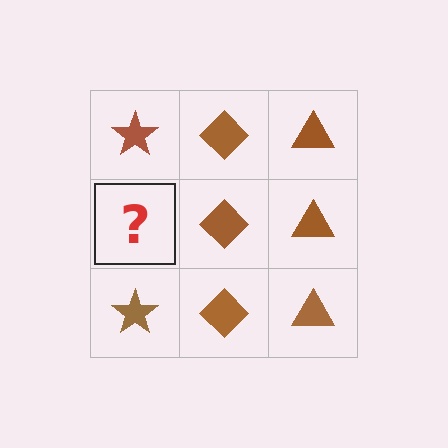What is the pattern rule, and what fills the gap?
The rule is that each column has a consistent shape. The gap should be filled with a brown star.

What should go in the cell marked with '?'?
The missing cell should contain a brown star.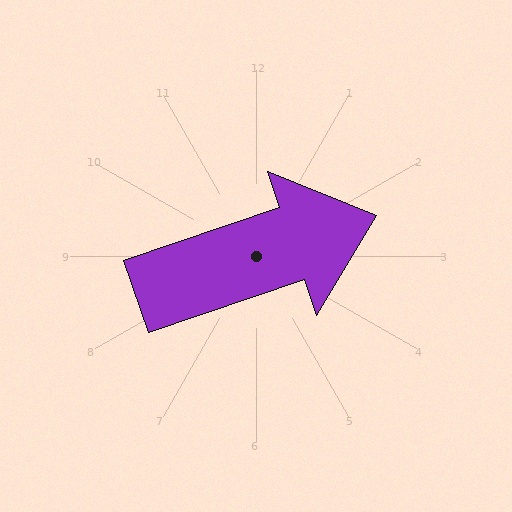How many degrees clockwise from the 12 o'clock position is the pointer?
Approximately 71 degrees.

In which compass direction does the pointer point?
East.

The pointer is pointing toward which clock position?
Roughly 2 o'clock.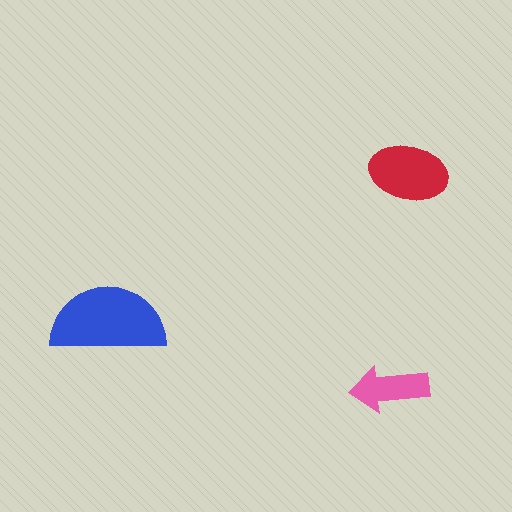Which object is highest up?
The red ellipse is topmost.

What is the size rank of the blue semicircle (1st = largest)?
1st.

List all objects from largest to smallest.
The blue semicircle, the red ellipse, the pink arrow.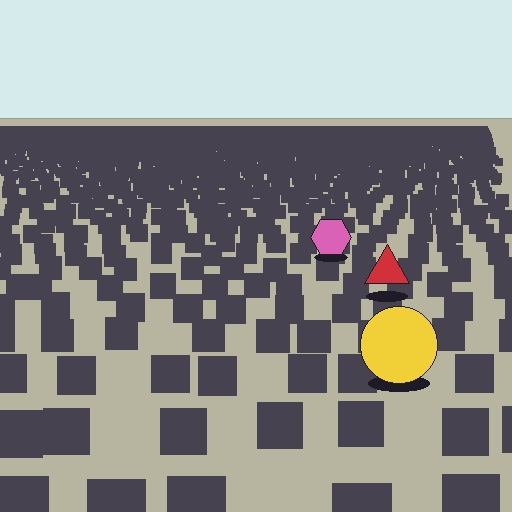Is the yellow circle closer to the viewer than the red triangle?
Yes. The yellow circle is closer — you can tell from the texture gradient: the ground texture is coarser near it.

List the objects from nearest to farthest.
From nearest to farthest: the yellow circle, the red triangle, the pink hexagon.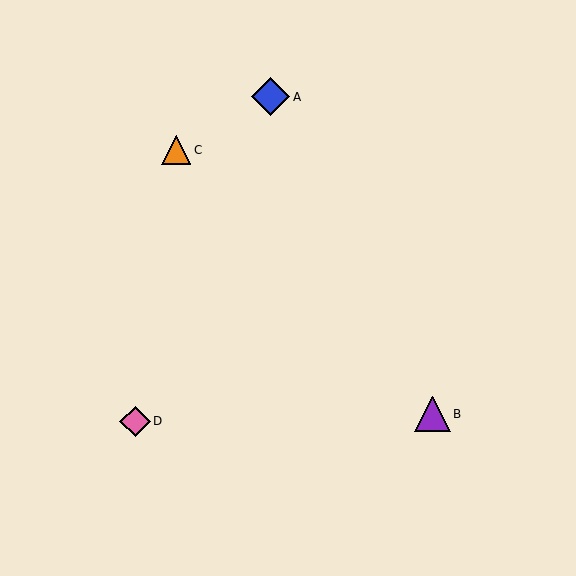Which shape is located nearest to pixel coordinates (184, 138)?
The orange triangle (labeled C) at (176, 150) is nearest to that location.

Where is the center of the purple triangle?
The center of the purple triangle is at (433, 414).